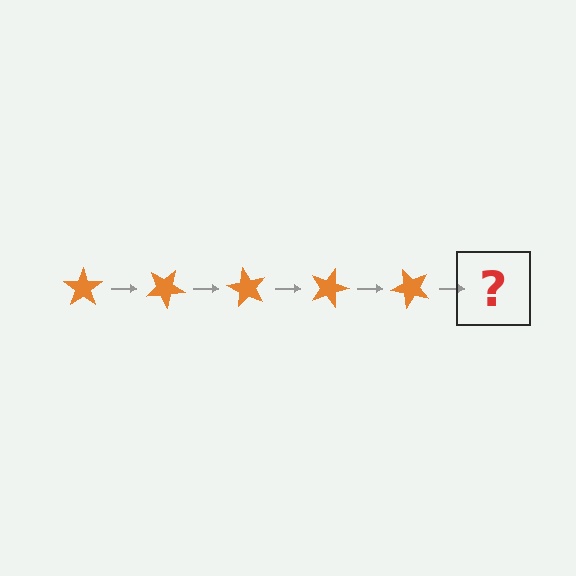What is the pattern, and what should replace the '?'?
The pattern is that the star rotates 30 degrees each step. The '?' should be an orange star rotated 150 degrees.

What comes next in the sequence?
The next element should be an orange star rotated 150 degrees.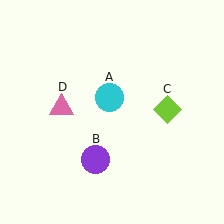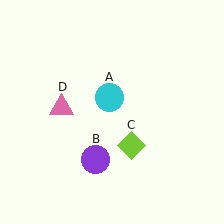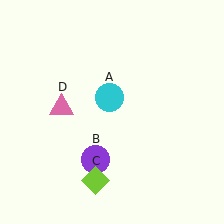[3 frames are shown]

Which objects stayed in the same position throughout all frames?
Cyan circle (object A) and purple circle (object B) and pink triangle (object D) remained stationary.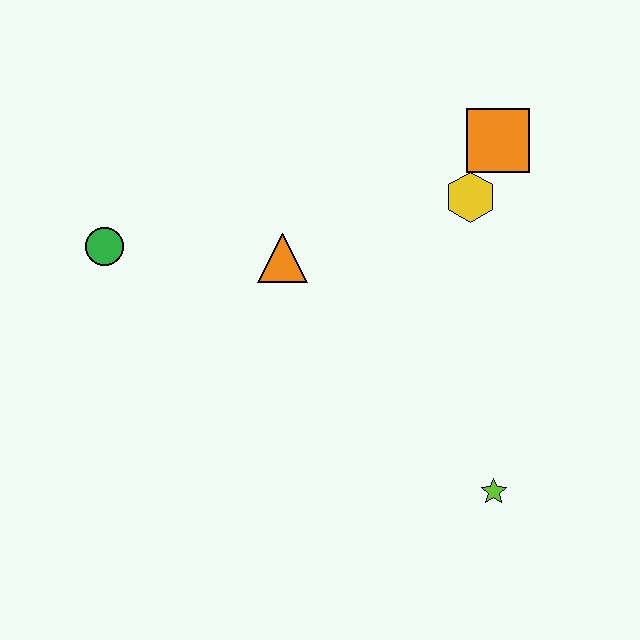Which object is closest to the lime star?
The yellow hexagon is closest to the lime star.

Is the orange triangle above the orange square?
No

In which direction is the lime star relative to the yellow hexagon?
The lime star is below the yellow hexagon.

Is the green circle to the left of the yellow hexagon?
Yes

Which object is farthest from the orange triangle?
The lime star is farthest from the orange triangle.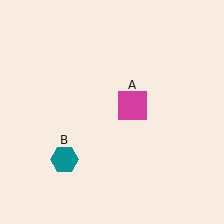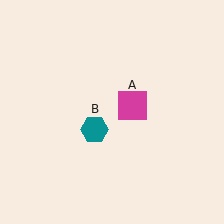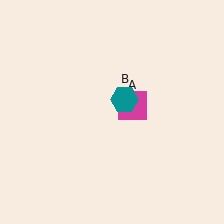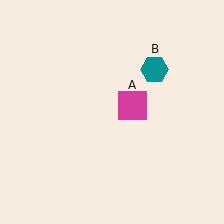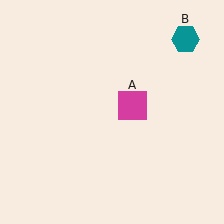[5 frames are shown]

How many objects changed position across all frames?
1 object changed position: teal hexagon (object B).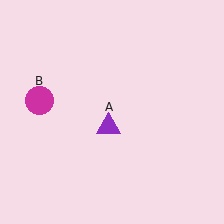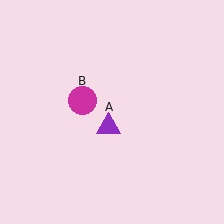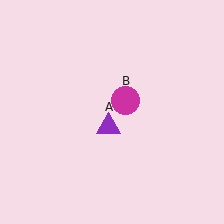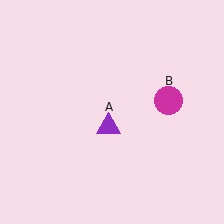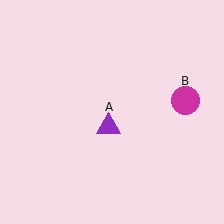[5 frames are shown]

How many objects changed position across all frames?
1 object changed position: magenta circle (object B).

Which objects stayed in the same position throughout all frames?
Purple triangle (object A) remained stationary.